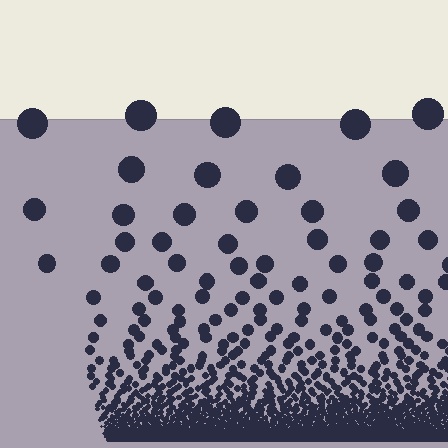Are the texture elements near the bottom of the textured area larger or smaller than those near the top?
Smaller. The gradient is inverted — elements near the bottom are smaller and denser.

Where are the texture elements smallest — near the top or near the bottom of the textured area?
Near the bottom.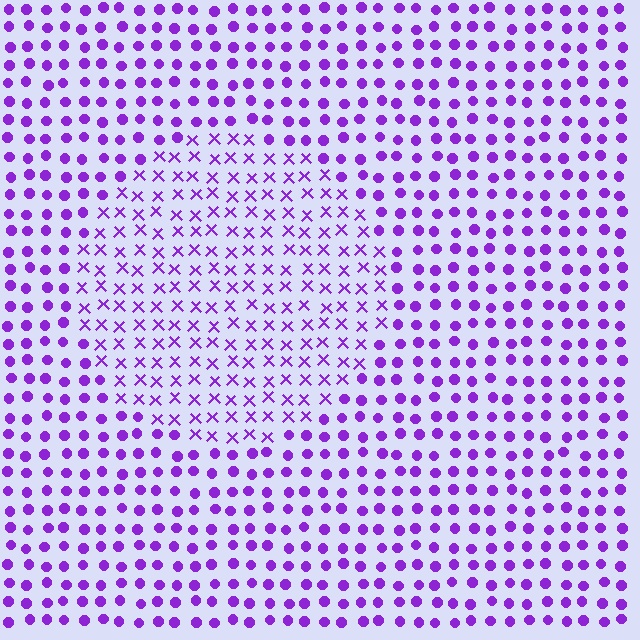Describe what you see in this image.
The image is filled with small purple elements arranged in a uniform grid. A circle-shaped region contains X marks, while the surrounding area contains circles. The boundary is defined purely by the change in element shape.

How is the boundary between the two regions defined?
The boundary is defined by a change in element shape: X marks inside vs. circles outside. All elements share the same color and spacing.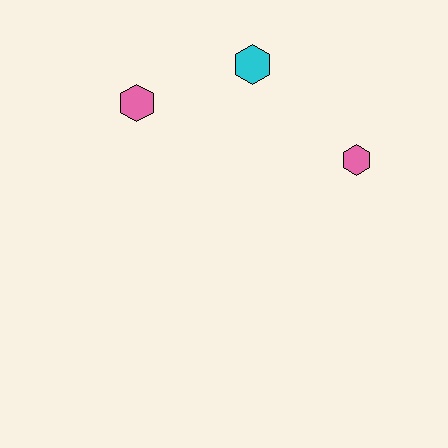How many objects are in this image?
There are 3 objects.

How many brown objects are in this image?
There are no brown objects.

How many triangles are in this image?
There are no triangles.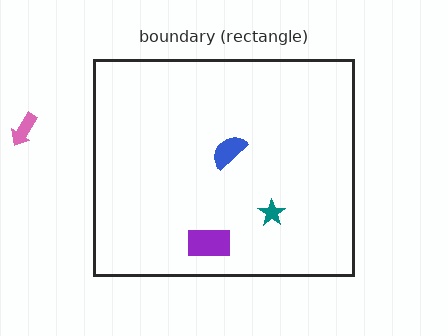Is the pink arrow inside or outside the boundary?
Outside.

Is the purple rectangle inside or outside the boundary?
Inside.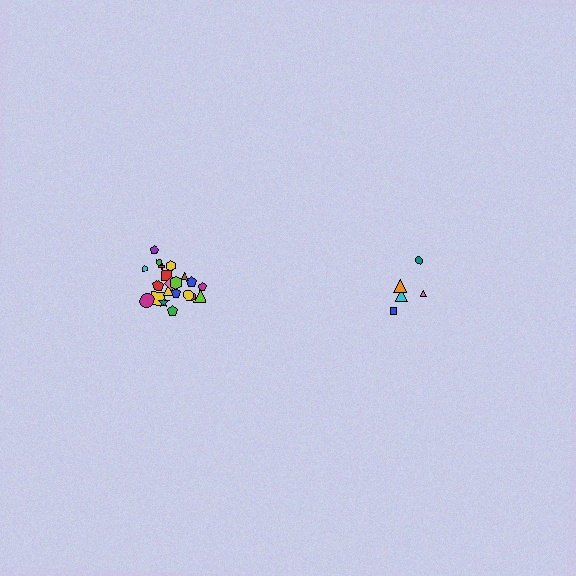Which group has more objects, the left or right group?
The left group.